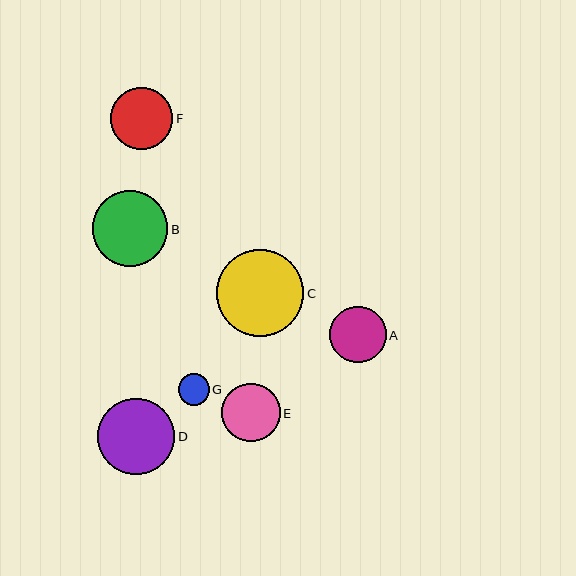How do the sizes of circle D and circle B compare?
Circle D and circle B are approximately the same size.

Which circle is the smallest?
Circle G is the smallest with a size of approximately 31 pixels.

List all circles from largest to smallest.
From largest to smallest: C, D, B, F, E, A, G.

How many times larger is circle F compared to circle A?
Circle F is approximately 1.1 times the size of circle A.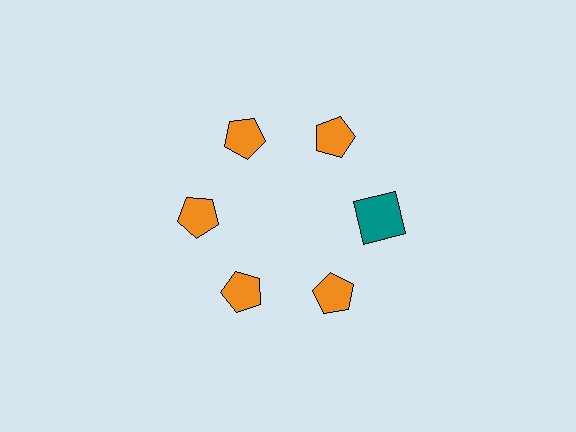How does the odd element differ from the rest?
It differs in both color (teal instead of orange) and shape (square instead of pentagon).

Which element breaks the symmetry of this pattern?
The teal square at roughly the 3 o'clock position breaks the symmetry. All other shapes are orange pentagons.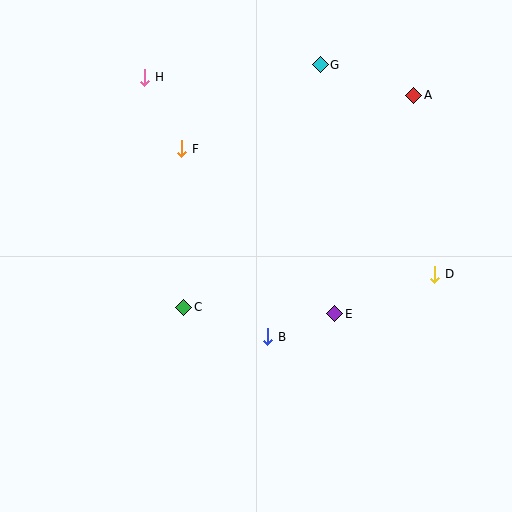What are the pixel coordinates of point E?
Point E is at (335, 314).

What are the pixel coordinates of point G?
Point G is at (320, 65).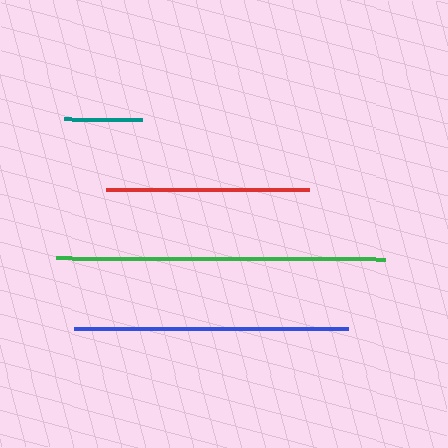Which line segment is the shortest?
The teal line is the shortest at approximately 78 pixels.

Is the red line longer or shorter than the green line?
The green line is longer than the red line.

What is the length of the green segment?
The green segment is approximately 329 pixels long.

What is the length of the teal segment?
The teal segment is approximately 78 pixels long.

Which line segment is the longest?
The green line is the longest at approximately 329 pixels.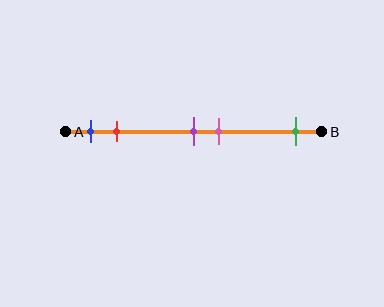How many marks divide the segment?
There are 5 marks dividing the segment.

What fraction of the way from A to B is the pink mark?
The pink mark is approximately 60% (0.6) of the way from A to B.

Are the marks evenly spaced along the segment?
No, the marks are not evenly spaced.